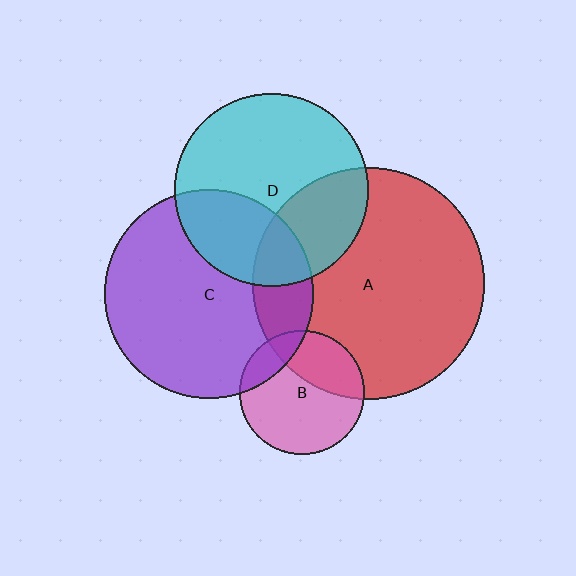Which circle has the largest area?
Circle A (red).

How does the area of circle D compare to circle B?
Approximately 2.4 times.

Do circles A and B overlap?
Yes.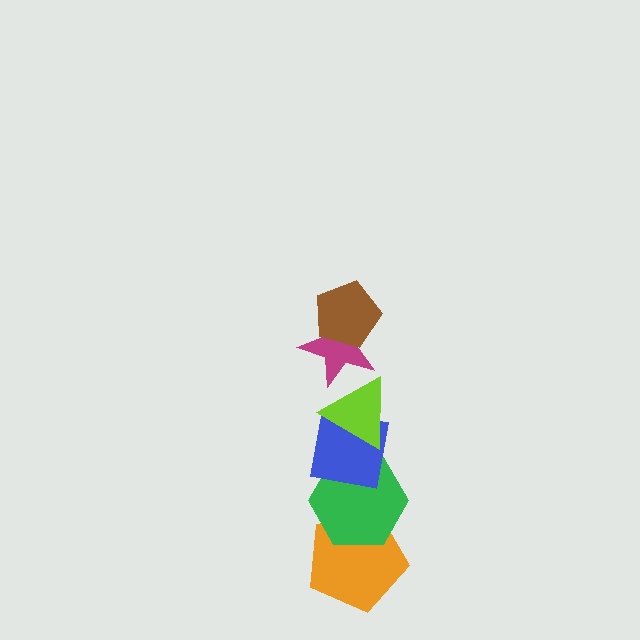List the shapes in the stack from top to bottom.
From top to bottom: the brown pentagon, the magenta star, the lime triangle, the blue square, the green hexagon, the orange pentagon.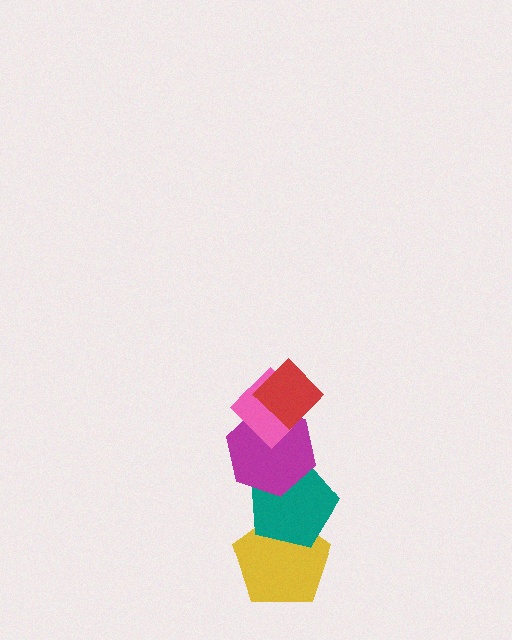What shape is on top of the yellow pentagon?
The teal pentagon is on top of the yellow pentagon.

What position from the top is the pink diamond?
The pink diamond is 2nd from the top.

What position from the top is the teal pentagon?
The teal pentagon is 4th from the top.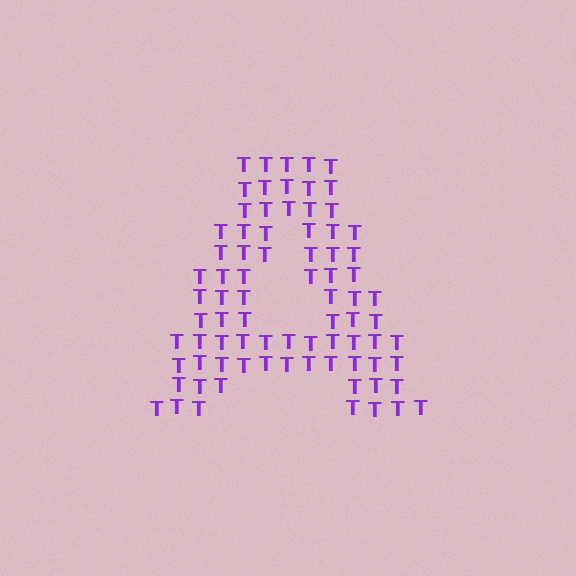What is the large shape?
The large shape is the letter A.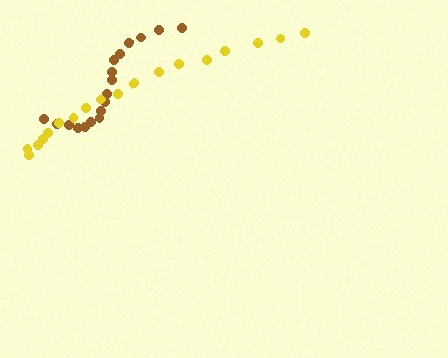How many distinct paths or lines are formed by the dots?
There are 2 distinct paths.